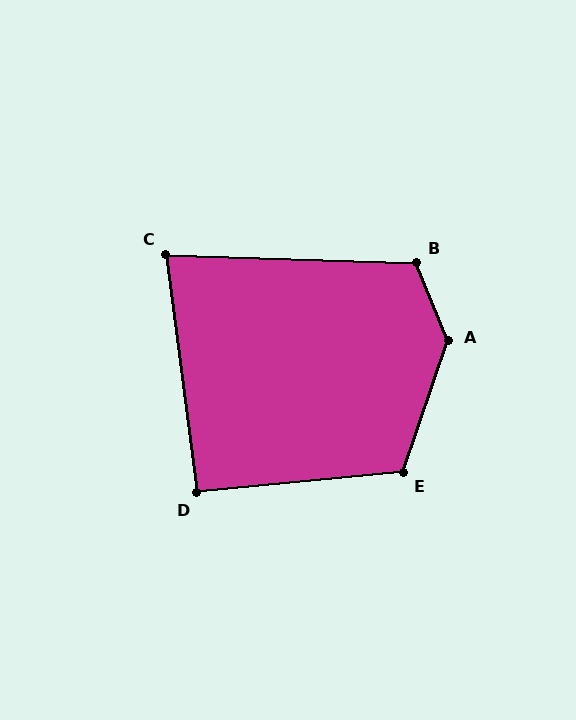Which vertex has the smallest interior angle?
C, at approximately 81 degrees.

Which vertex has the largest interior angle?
A, at approximately 139 degrees.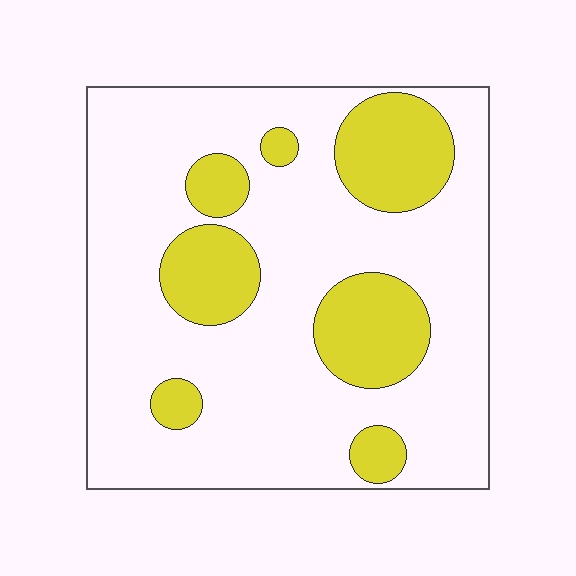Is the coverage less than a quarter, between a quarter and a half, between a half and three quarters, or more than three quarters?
Less than a quarter.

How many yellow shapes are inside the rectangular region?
7.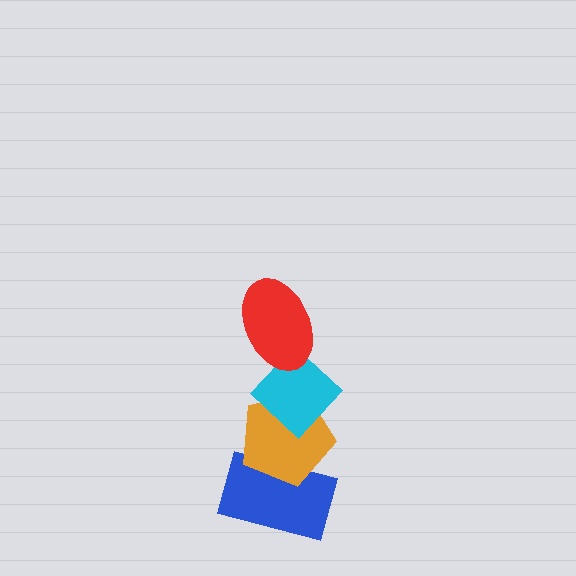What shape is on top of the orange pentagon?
The cyan diamond is on top of the orange pentagon.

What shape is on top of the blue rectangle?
The orange pentagon is on top of the blue rectangle.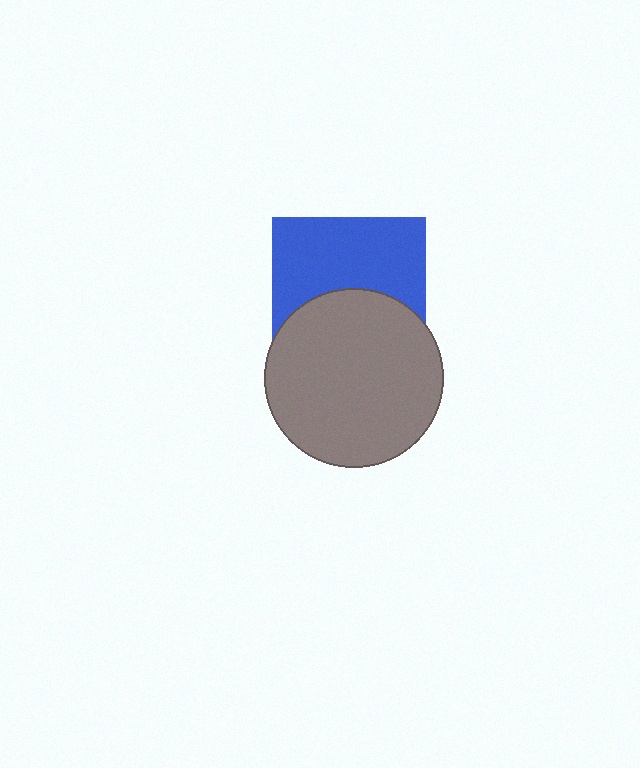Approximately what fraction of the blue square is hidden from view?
Roughly 46% of the blue square is hidden behind the gray circle.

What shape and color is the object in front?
The object in front is a gray circle.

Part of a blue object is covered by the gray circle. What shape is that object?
It is a square.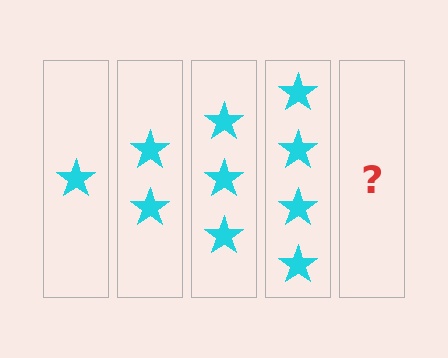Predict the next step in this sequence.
The next step is 5 stars.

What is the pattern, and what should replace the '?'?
The pattern is that each step adds one more star. The '?' should be 5 stars.